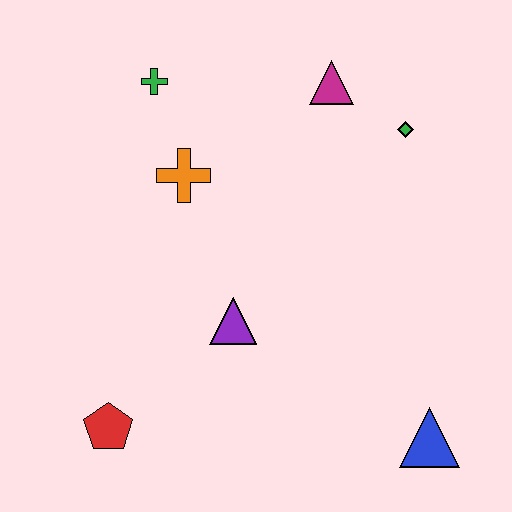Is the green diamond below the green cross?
Yes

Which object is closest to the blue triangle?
The purple triangle is closest to the blue triangle.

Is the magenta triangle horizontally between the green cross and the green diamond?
Yes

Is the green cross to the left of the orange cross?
Yes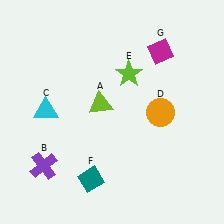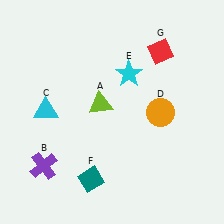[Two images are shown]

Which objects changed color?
E changed from lime to cyan. G changed from magenta to red.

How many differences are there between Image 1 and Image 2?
There are 2 differences between the two images.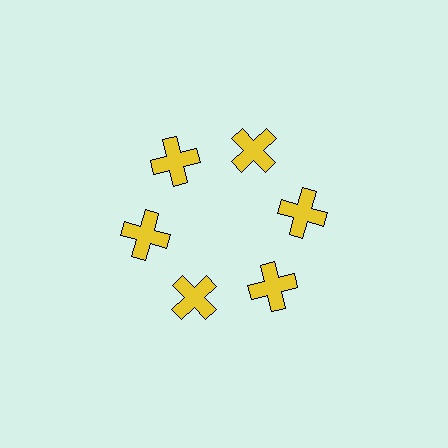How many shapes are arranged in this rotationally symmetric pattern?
There are 6 shapes, arranged in 6 groups of 1.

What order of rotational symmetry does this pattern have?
This pattern has 6-fold rotational symmetry.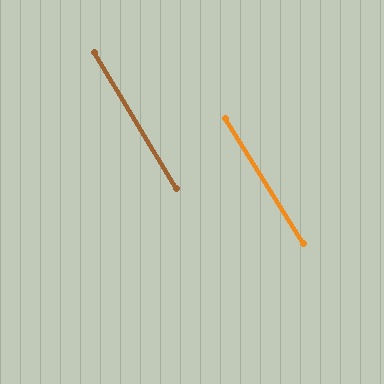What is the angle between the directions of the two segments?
Approximately 1 degree.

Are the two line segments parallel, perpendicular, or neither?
Parallel — their directions differ by only 0.9°.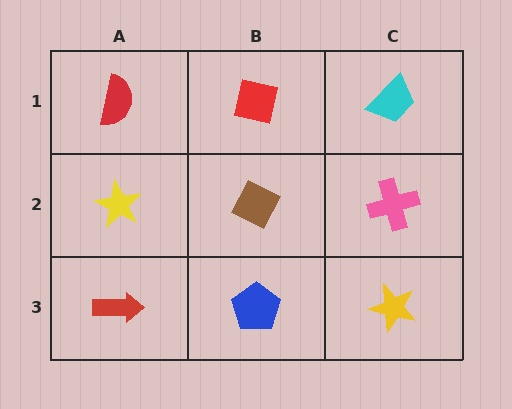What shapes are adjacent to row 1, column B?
A brown diamond (row 2, column B), a red semicircle (row 1, column A), a cyan trapezoid (row 1, column C).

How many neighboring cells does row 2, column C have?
3.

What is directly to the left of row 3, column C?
A blue pentagon.